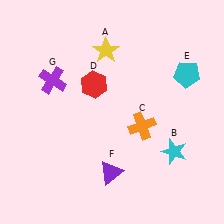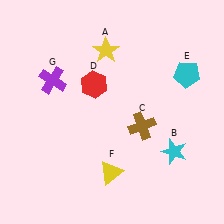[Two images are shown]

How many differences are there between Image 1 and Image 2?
There are 2 differences between the two images.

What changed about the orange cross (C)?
In Image 1, C is orange. In Image 2, it changed to brown.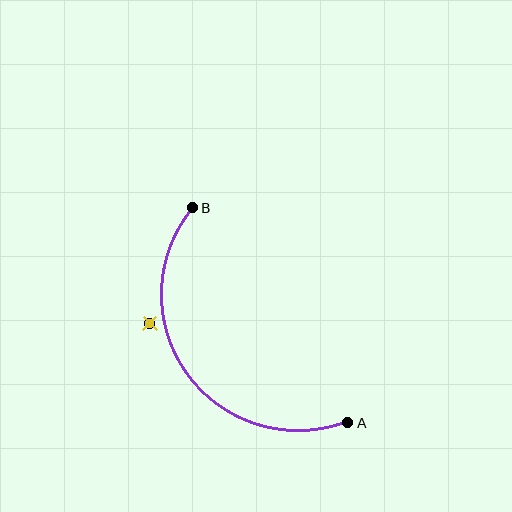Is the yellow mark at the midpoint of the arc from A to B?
No — the yellow mark does not lie on the arc at all. It sits slightly outside the curve.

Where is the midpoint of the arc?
The arc midpoint is the point on the curve farthest from the straight line joining A and B. It sits below and to the left of that line.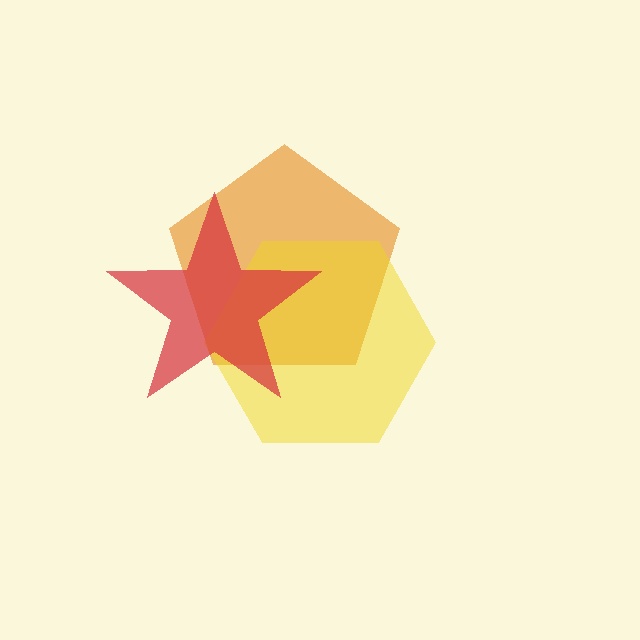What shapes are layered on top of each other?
The layered shapes are: an orange pentagon, a yellow hexagon, a red star.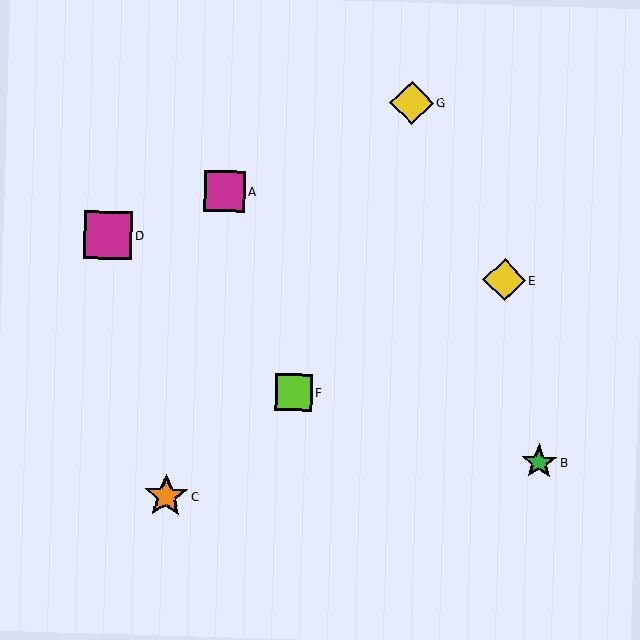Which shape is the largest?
The magenta square (labeled D) is the largest.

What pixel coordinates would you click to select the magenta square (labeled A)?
Click at (225, 191) to select the magenta square A.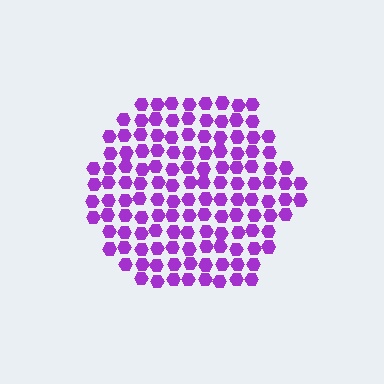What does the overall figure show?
The overall figure shows a hexagon.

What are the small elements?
The small elements are hexagons.